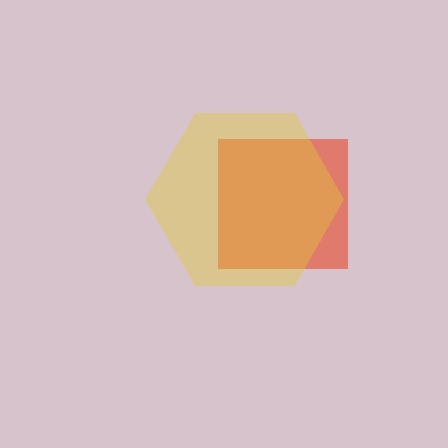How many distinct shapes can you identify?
There are 2 distinct shapes: a red square, a yellow hexagon.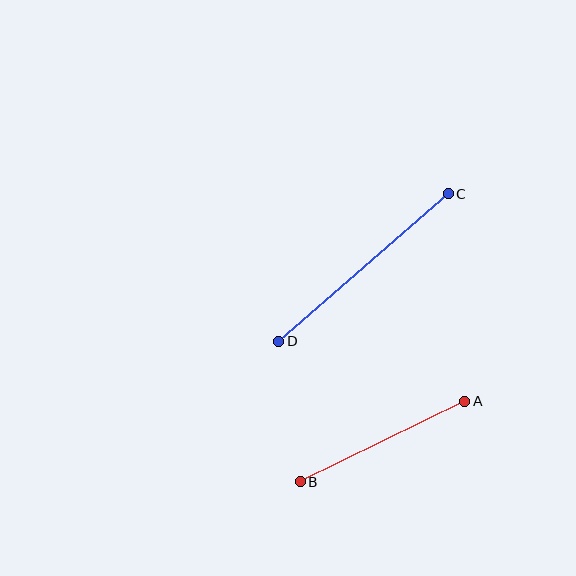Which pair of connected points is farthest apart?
Points C and D are farthest apart.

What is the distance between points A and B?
The distance is approximately 183 pixels.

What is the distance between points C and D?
The distance is approximately 225 pixels.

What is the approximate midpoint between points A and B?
The midpoint is at approximately (383, 442) pixels.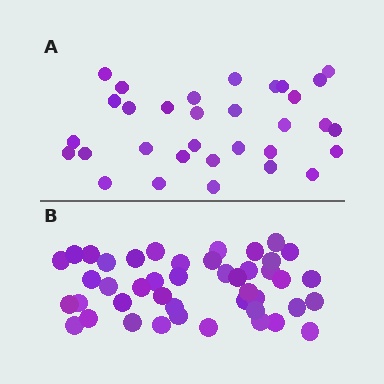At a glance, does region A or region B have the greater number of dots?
Region B (the bottom region) has more dots.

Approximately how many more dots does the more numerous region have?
Region B has roughly 12 or so more dots than region A.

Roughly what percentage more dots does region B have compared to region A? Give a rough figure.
About 40% more.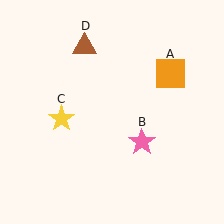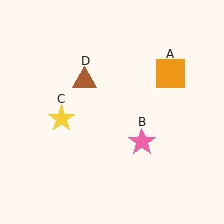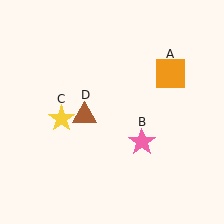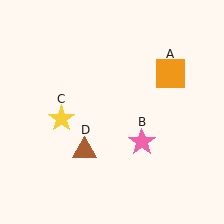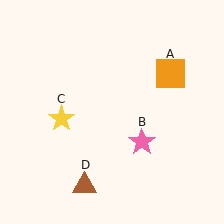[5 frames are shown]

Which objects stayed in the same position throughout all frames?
Orange square (object A) and pink star (object B) and yellow star (object C) remained stationary.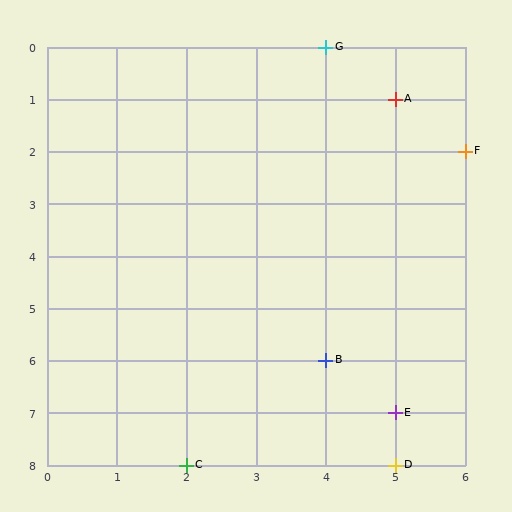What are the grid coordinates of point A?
Point A is at grid coordinates (5, 1).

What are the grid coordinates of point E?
Point E is at grid coordinates (5, 7).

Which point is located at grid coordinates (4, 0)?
Point G is at (4, 0).